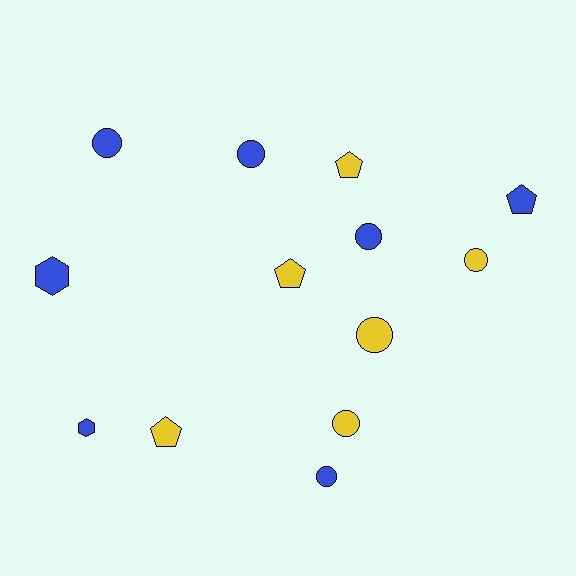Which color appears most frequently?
Blue, with 7 objects.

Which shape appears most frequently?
Circle, with 7 objects.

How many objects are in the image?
There are 13 objects.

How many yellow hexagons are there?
There are no yellow hexagons.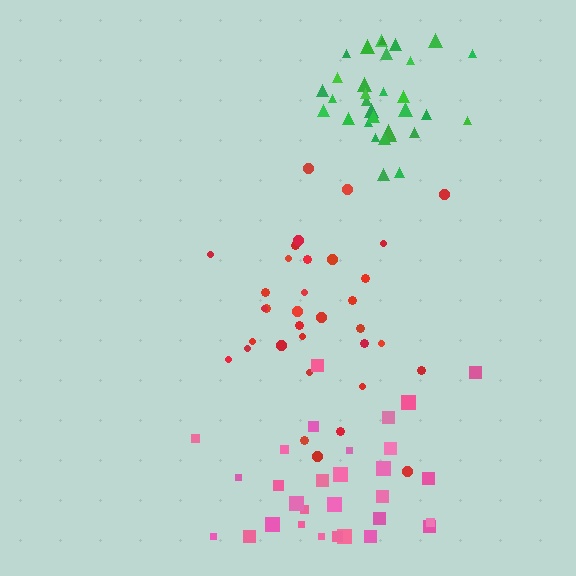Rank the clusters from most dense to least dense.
green, red, pink.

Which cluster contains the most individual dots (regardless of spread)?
Red (34).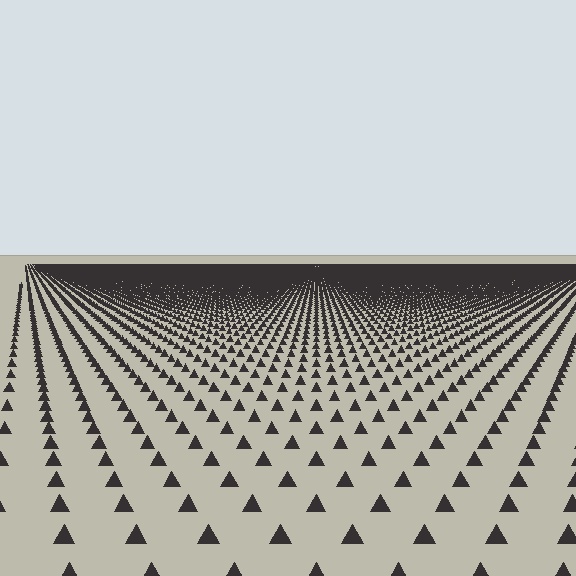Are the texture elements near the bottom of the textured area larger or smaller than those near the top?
Larger. Near the bottom, elements are closer to the viewer and appear at a bigger on-screen size.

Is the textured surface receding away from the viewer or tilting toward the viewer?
The surface is receding away from the viewer. Texture elements get smaller and denser toward the top.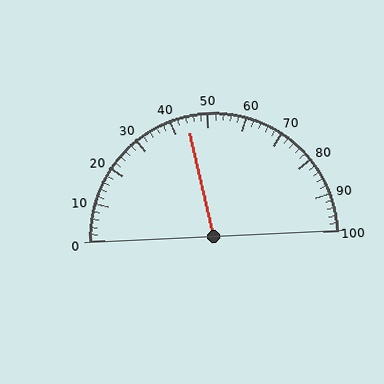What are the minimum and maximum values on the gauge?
The gauge ranges from 0 to 100.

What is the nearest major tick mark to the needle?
The nearest major tick mark is 40.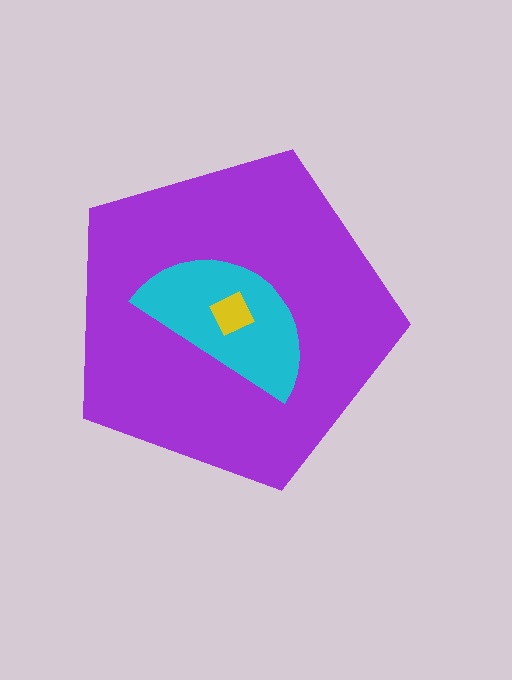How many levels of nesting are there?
3.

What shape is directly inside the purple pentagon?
The cyan semicircle.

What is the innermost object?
The yellow diamond.